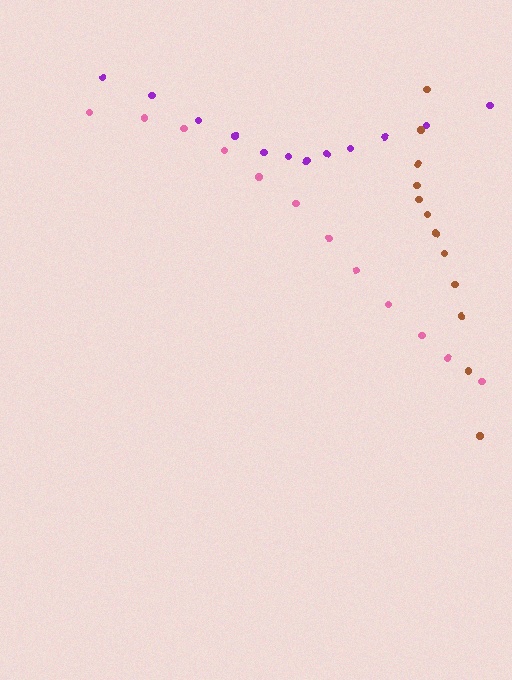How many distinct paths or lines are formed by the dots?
There are 3 distinct paths.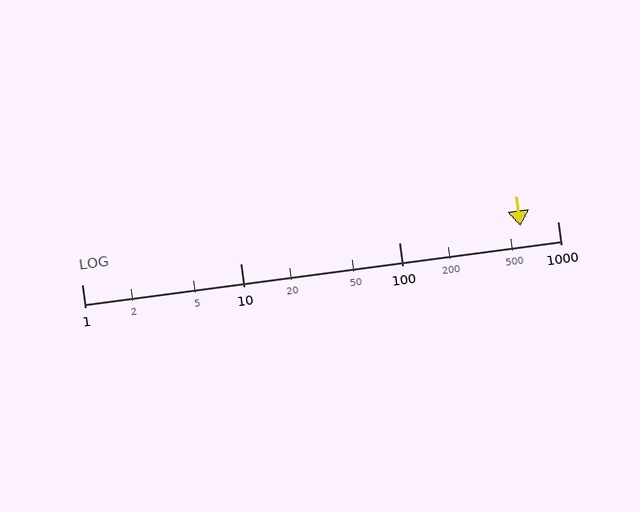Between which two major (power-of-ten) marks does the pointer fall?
The pointer is between 100 and 1000.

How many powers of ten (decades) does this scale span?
The scale spans 3 decades, from 1 to 1000.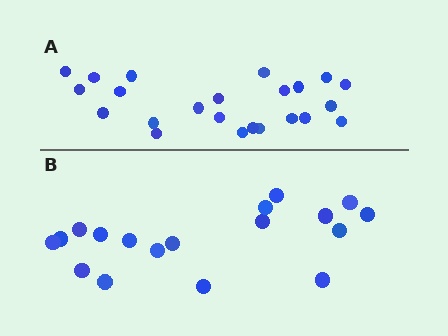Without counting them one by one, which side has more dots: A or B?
Region A (the top region) has more dots.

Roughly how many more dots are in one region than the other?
Region A has about 5 more dots than region B.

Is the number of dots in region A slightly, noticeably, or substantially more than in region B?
Region A has noticeably more, but not dramatically so. The ratio is roughly 1.3 to 1.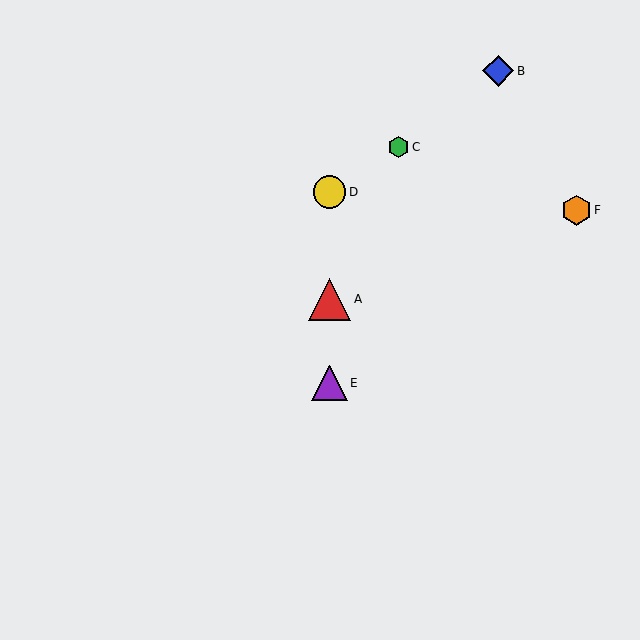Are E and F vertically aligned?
No, E is at x≈330 and F is at x≈577.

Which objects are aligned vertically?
Objects A, D, E are aligned vertically.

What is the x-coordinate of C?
Object C is at x≈398.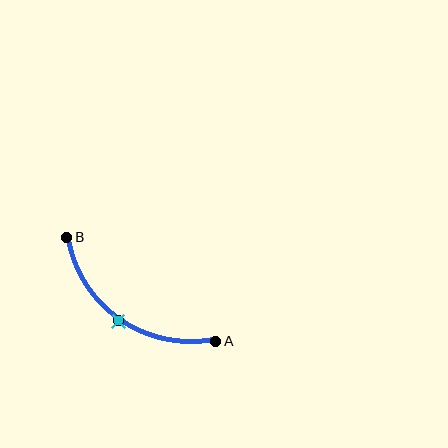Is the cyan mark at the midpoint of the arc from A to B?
Yes. The cyan mark lies on the arc at equal arc-length from both A and B — it is the arc midpoint.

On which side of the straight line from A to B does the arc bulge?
The arc bulges below and to the left of the straight line connecting A and B.